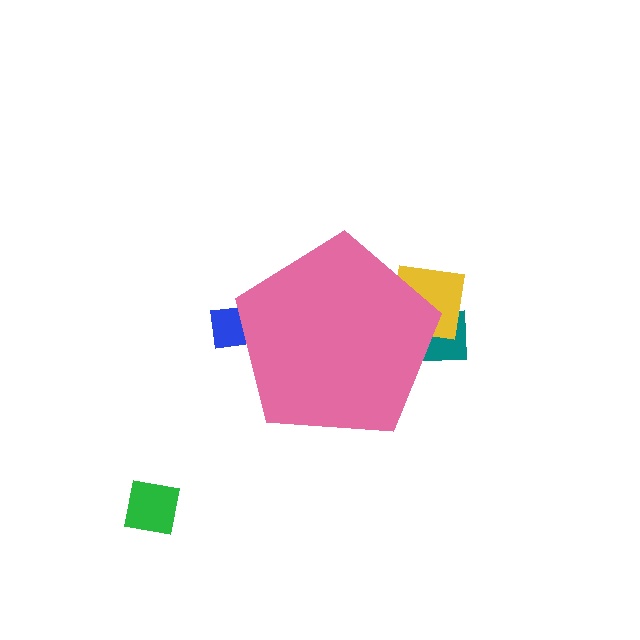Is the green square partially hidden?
No, the green square is fully visible.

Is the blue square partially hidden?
Yes, the blue square is partially hidden behind the pink pentagon.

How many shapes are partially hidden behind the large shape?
3 shapes are partially hidden.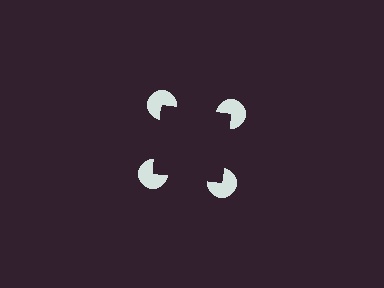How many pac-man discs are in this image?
There are 4 — one at each vertex of the illusory square.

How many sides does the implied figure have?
4 sides.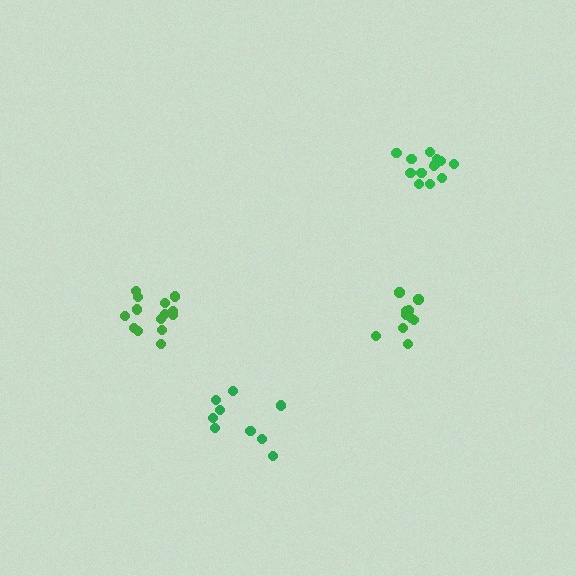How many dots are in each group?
Group 1: 9 dots, Group 2: 10 dots, Group 3: 13 dots, Group 4: 14 dots (46 total).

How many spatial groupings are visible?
There are 4 spatial groupings.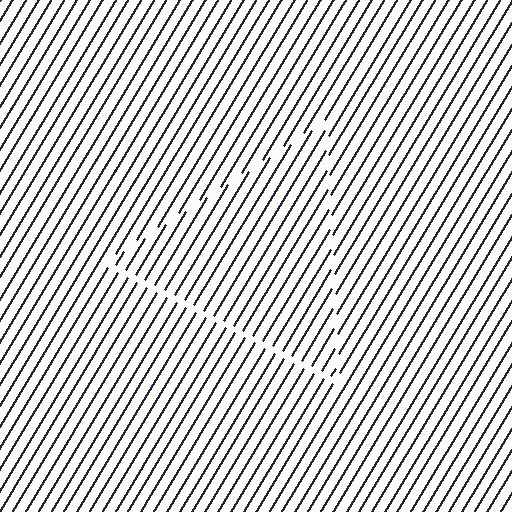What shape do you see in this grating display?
An illusory triangle. The interior of the shape contains the same grating, shifted by half a period — the contour is defined by the phase discontinuity where line-ends from the inner and outer gratings abut.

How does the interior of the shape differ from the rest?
The interior of the shape contains the same grating, shifted by half a period — the contour is defined by the phase discontinuity where line-ends from the inner and outer gratings abut.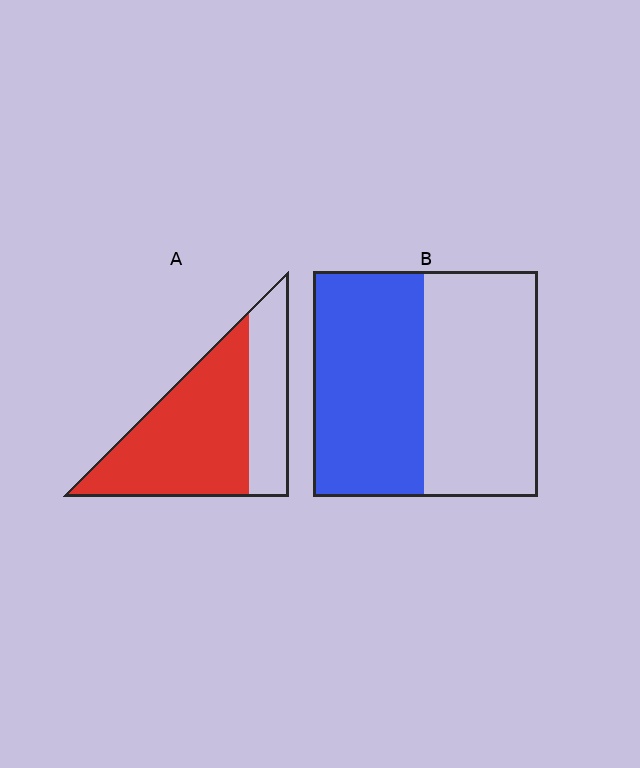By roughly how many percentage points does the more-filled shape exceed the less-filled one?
By roughly 20 percentage points (A over B).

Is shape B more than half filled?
Roughly half.